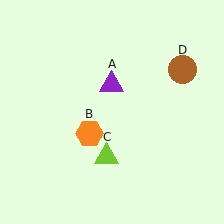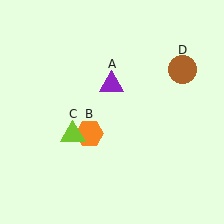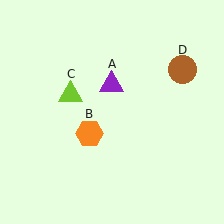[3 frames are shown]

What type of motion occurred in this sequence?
The lime triangle (object C) rotated clockwise around the center of the scene.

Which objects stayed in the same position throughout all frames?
Purple triangle (object A) and orange hexagon (object B) and brown circle (object D) remained stationary.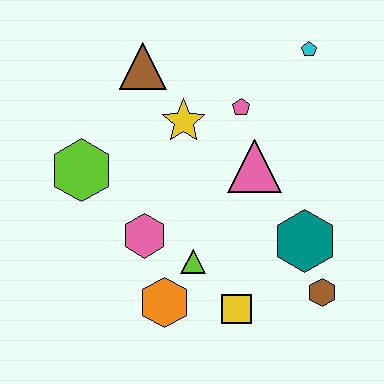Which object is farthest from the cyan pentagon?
The orange hexagon is farthest from the cyan pentagon.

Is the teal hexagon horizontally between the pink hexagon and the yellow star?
No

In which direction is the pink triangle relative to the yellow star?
The pink triangle is to the right of the yellow star.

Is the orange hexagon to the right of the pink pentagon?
No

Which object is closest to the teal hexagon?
The brown hexagon is closest to the teal hexagon.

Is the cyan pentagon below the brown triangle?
No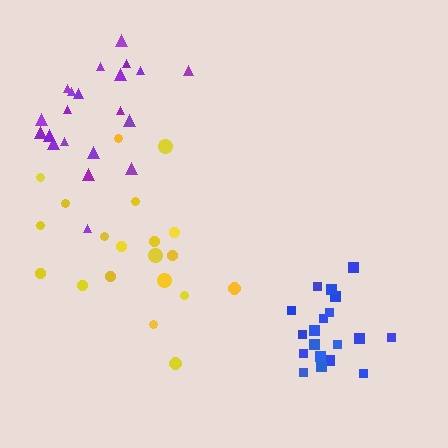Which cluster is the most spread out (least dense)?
Yellow.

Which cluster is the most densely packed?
Blue.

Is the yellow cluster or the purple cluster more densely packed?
Purple.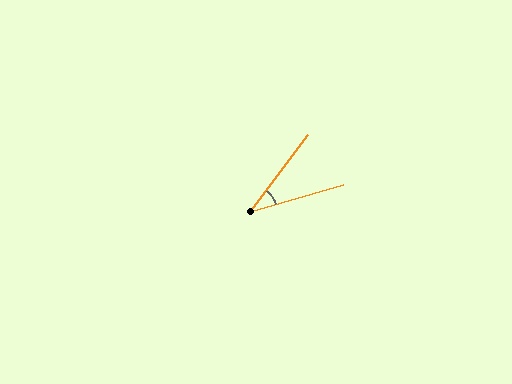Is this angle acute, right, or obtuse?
It is acute.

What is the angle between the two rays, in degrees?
Approximately 37 degrees.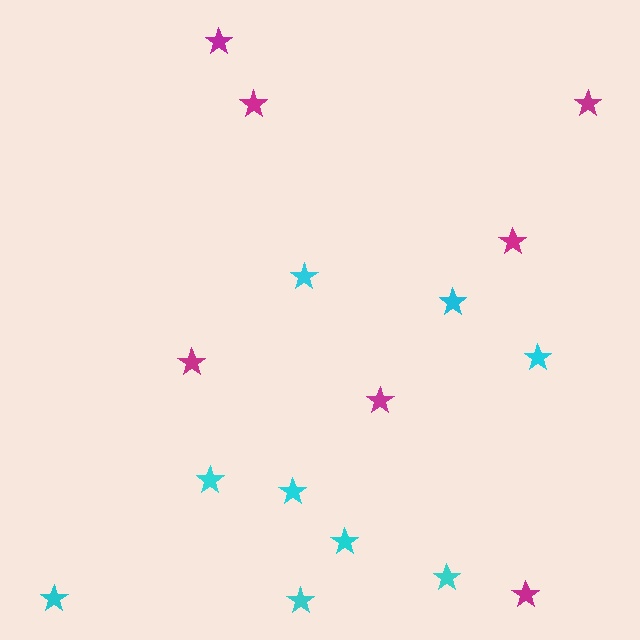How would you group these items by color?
There are 2 groups: one group of magenta stars (7) and one group of cyan stars (9).